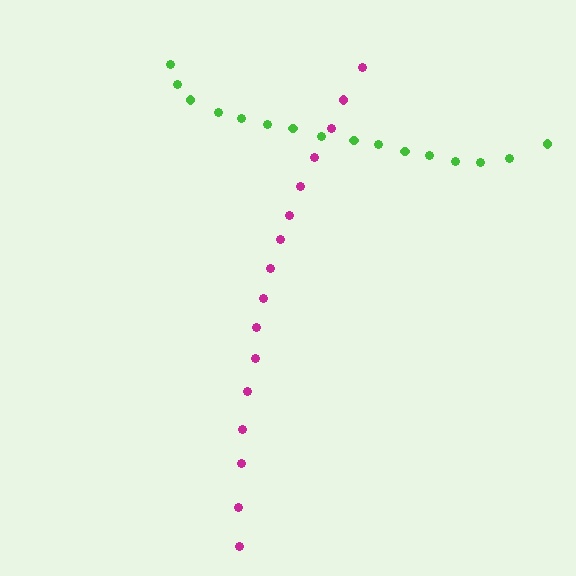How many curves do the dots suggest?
There are 2 distinct paths.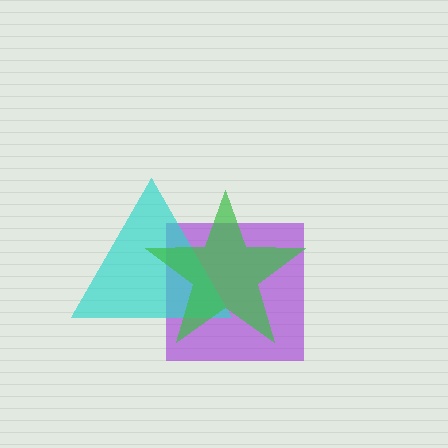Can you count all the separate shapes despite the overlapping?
Yes, there are 3 separate shapes.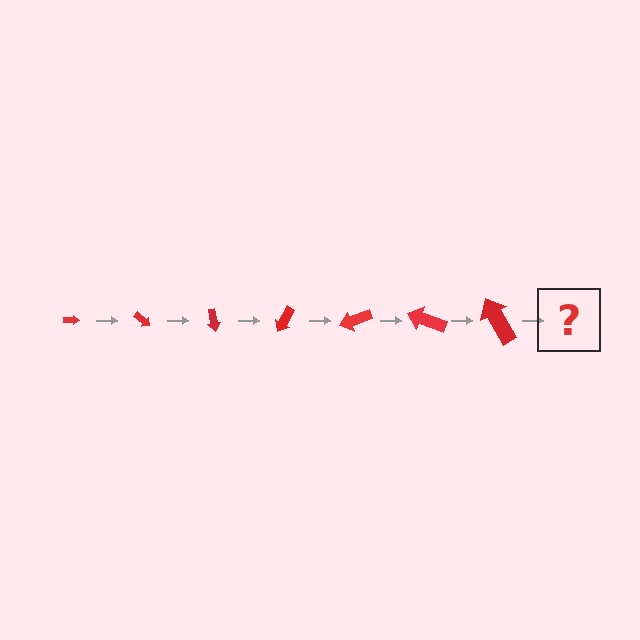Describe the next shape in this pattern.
It should be an arrow, larger than the previous one and rotated 280 degrees from the start.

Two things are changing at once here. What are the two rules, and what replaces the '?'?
The two rules are that the arrow grows larger each step and it rotates 40 degrees each step. The '?' should be an arrow, larger than the previous one and rotated 280 degrees from the start.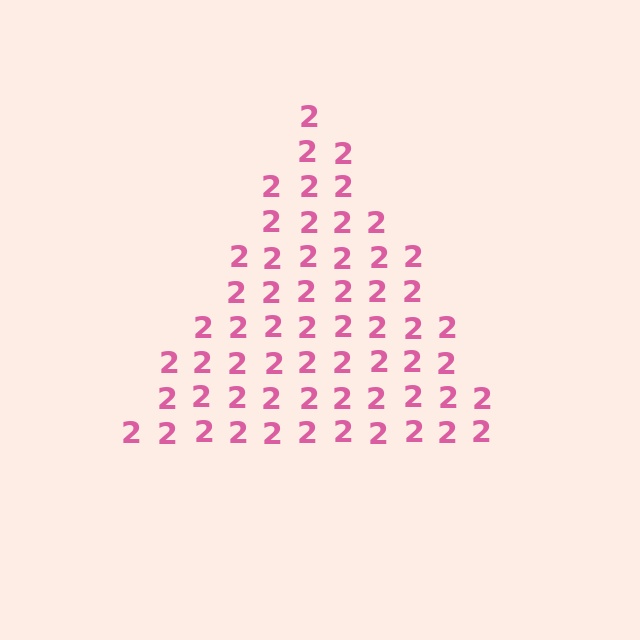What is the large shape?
The large shape is a triangle.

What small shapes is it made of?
It is made of small digit 2's.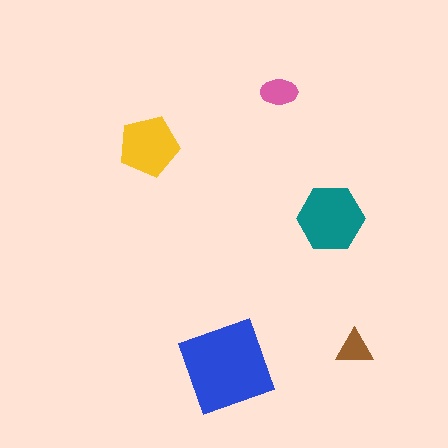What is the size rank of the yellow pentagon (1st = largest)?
3rd.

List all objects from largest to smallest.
The blue square, the teal hexagon, the yellow pentagon, the pink ellipse, the brown triangle.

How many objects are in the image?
There are 5 objects in the image.